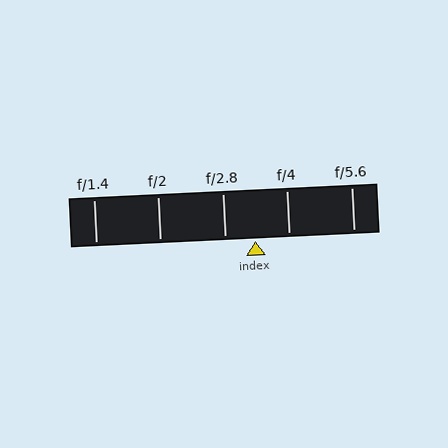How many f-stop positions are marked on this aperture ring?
There are 5 f-stop positions marked.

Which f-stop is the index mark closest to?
The index mark is closest to f/2.8.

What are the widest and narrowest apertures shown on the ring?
The widest aperture shown is f/1.4 and the narrowest is f/5.6.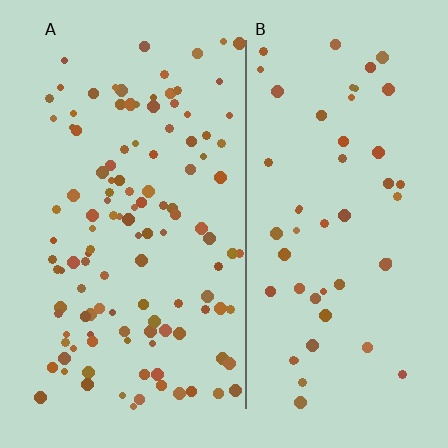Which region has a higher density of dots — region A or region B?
A (the left).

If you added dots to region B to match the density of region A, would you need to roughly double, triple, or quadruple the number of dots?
Approximately double.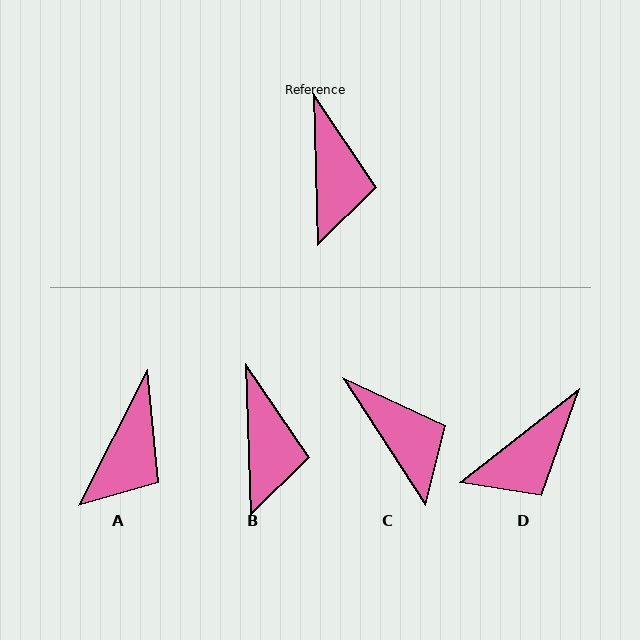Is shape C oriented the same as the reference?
No, it is off by about 31 degrees.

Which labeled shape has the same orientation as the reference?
B.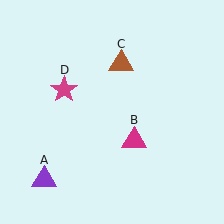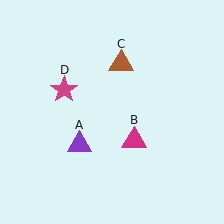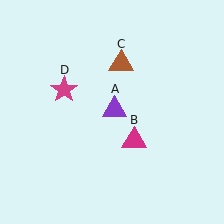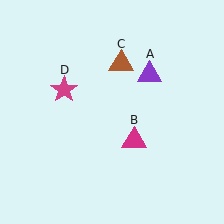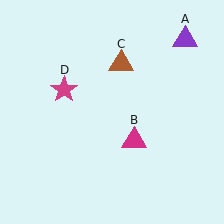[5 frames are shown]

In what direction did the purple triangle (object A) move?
The purple triangle (object A) moved up and to the right.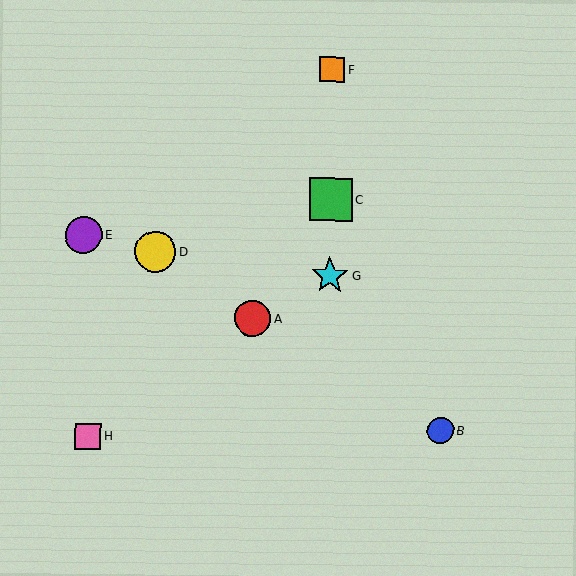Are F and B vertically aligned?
No, F is at x≈332 and B is at x≈440.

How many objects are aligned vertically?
3 objects (C, F, G) are aligned vertically.